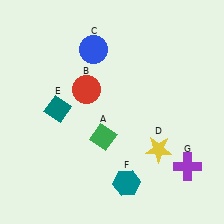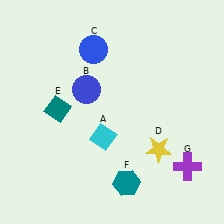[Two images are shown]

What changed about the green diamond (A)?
In Image 1, A is green. In Image 2, it changed to cyan.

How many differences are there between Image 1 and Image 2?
There are 2 differences between the two images.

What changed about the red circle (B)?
In Image 1, B is red. In Image 2, it changed to blue.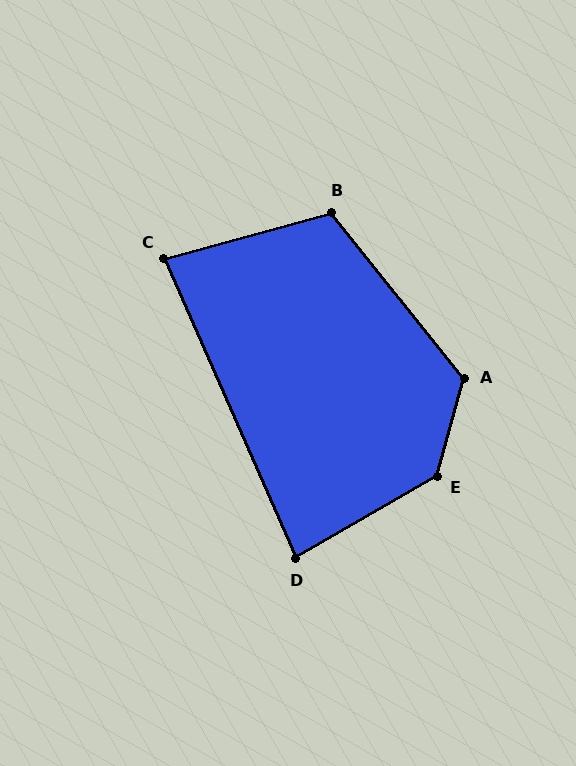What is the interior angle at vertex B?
Approximately 113 degrees (obtuse).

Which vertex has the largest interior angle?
E, at approximately 135 degrees.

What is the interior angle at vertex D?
Approximately 83 degrees (acute).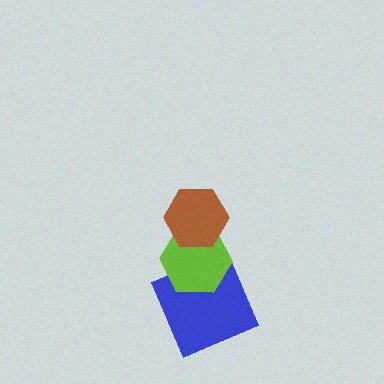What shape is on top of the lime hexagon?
The brown hexagon is on top of the lime hexagon.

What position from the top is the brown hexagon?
The brown hexagon is 1st from the top.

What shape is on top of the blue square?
The lime hexagon is on top of the blue square.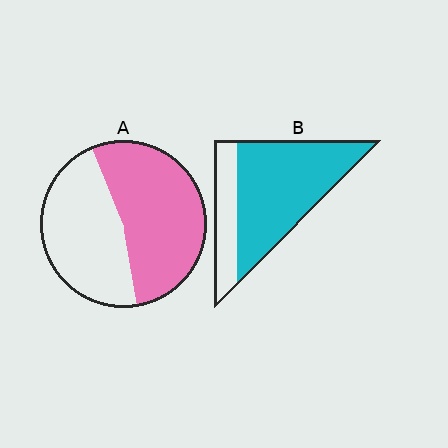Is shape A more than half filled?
Roughly half.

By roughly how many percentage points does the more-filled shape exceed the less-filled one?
By roughly 20 percentage points (B over A).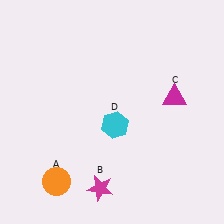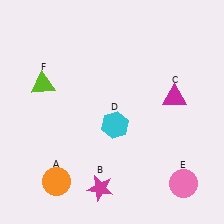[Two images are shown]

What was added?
A pink circle (E), a lime triangle (F) were added in Image 2.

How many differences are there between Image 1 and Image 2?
There are 2 differences between the two images.